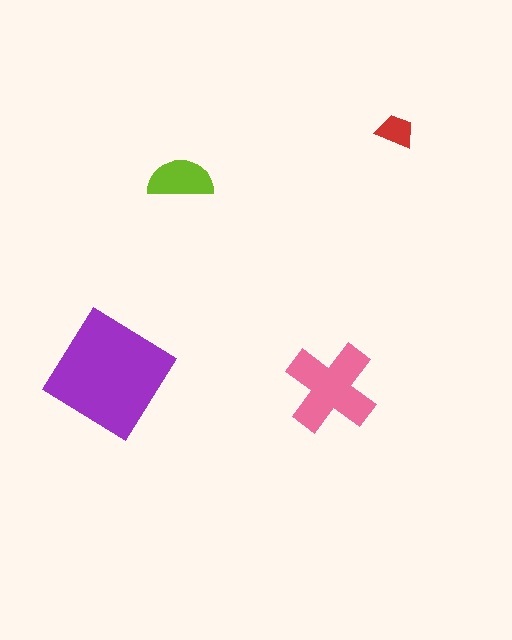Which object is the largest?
The purple diamond.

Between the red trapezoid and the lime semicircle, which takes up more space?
The lime semicircle.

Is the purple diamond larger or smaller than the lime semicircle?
Larger.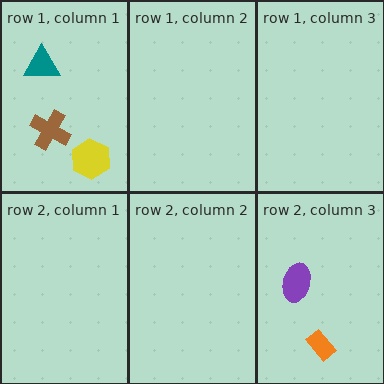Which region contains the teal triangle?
The row 1, column 1 region.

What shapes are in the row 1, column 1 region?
The yellow hexagon, the teal triangle, the brown cross.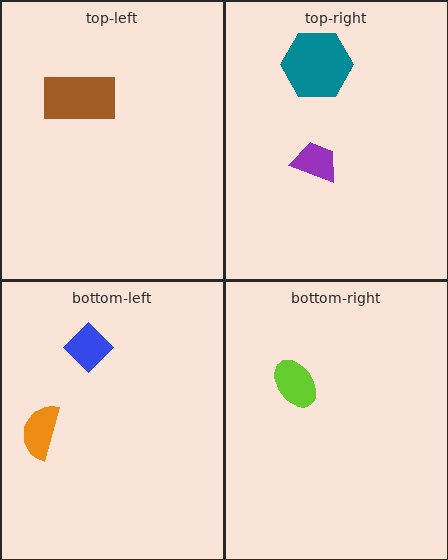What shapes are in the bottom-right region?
The lime ellipse.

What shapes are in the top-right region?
The teal hexagon, the purple trapezoid.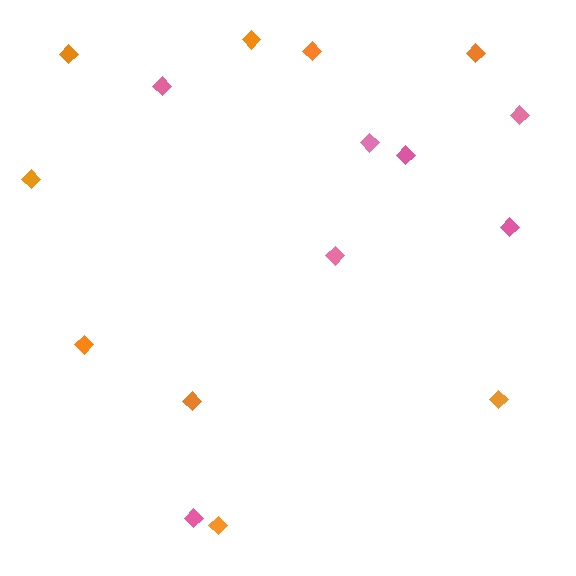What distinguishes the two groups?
There are 2 groups: one group of pink diamonds (7) and one group of orange diamonds (9).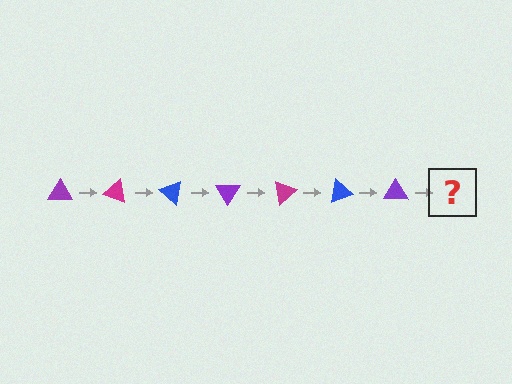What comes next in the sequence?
The next element should be a magenta triangle, rotated 140 degrees from the start.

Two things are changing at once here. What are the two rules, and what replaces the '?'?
The two rules are that it rotates 20 degrees each step and the color cycles through purple, magenta, and blue. The '?' should be a magenta triangle, rotated 140 degrees from the start.